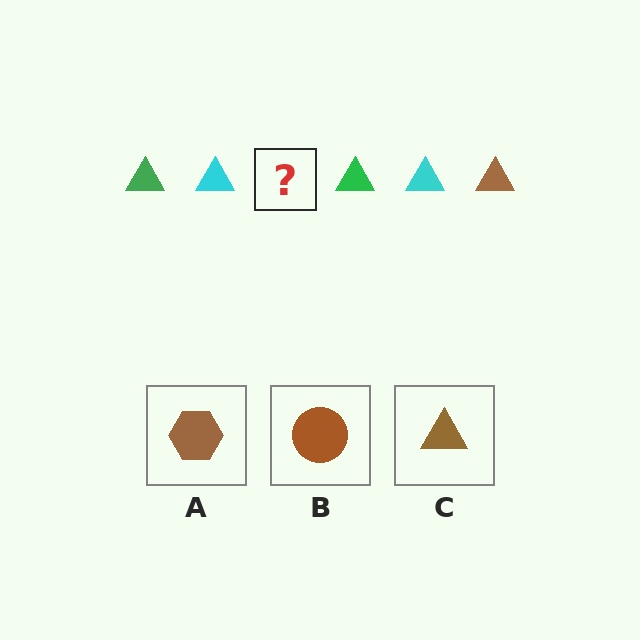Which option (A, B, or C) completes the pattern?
C.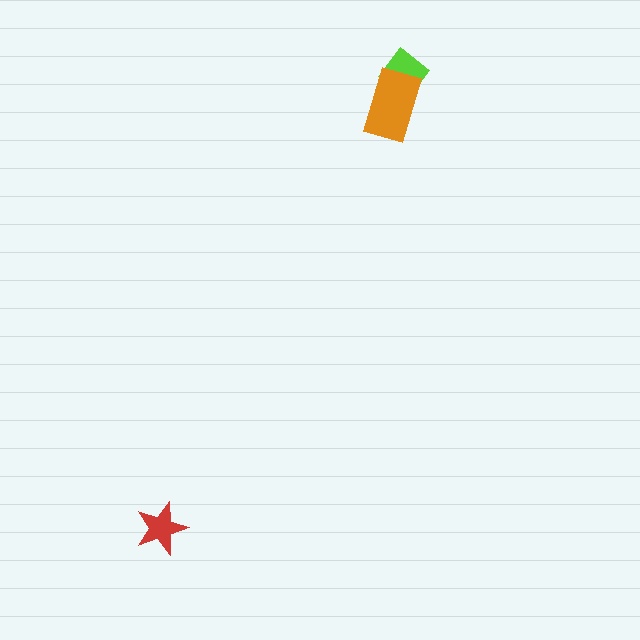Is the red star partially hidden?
No, no other shape covers it.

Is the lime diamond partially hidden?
Yes, it is partially covered by another shape.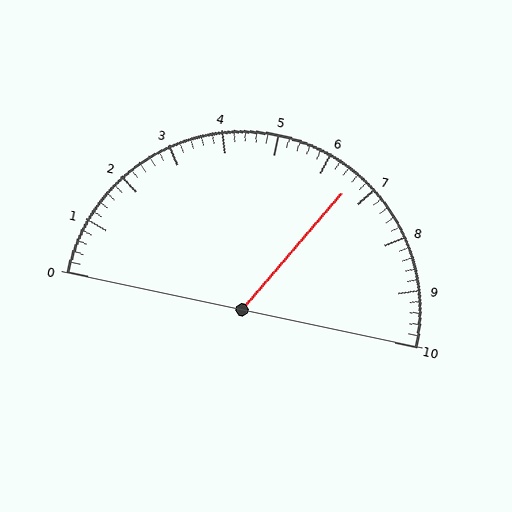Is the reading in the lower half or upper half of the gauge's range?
The reading is in the upper half of the range (0 to 10).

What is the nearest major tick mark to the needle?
The nearest major tick mark is 7.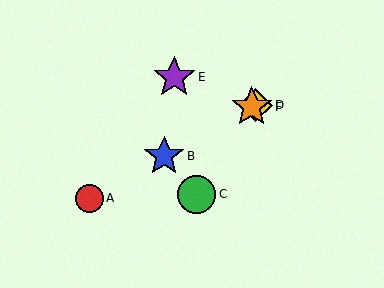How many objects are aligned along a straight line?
4 objects (A, B, D, F) are aligned along a straight line.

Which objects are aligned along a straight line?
Objects A, B, D, F are aligned along a straight line.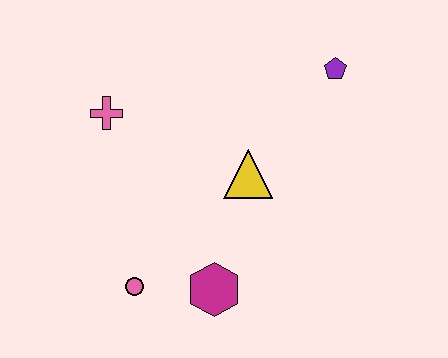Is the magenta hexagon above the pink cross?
No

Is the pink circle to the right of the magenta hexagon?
No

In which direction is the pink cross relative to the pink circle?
The pink cross is above the pink circle.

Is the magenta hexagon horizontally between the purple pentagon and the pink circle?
Yes